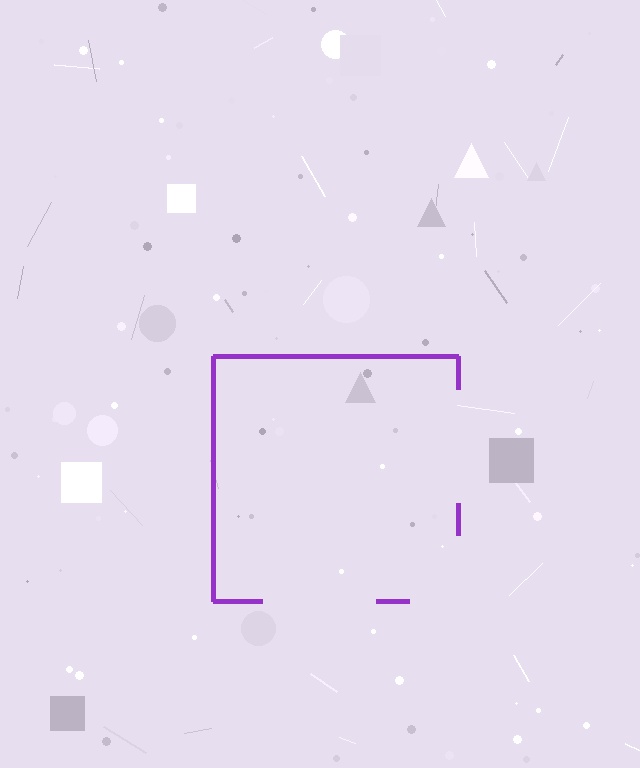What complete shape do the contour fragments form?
The contour fragments form a square.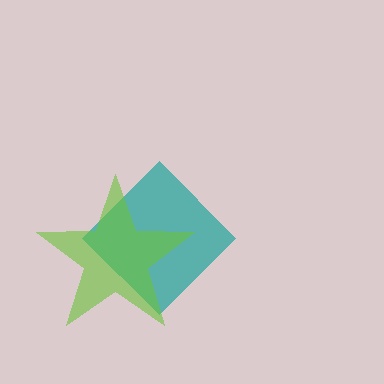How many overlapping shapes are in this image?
There are 2 overlapping shapes in the image.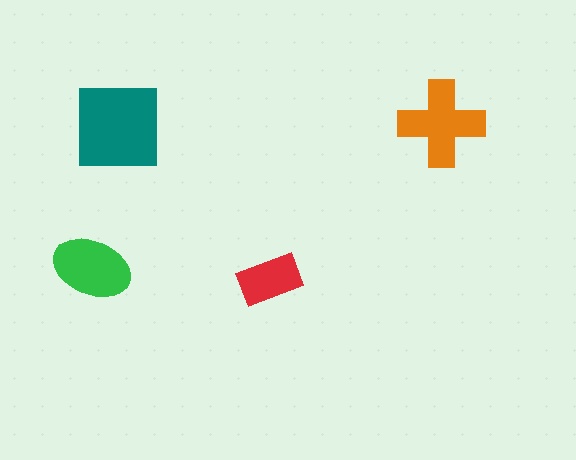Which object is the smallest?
The red rectangle.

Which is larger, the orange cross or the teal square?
The teal square.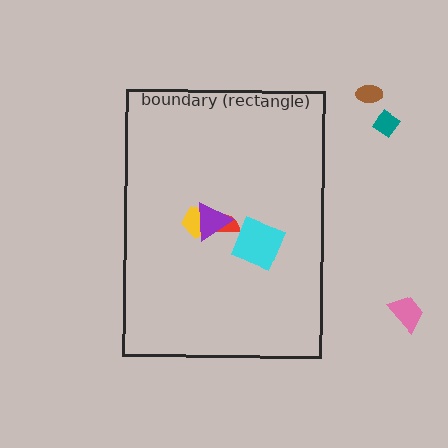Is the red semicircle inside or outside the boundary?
Inside.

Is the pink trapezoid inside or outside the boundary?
Outside.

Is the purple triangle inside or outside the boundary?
Inside.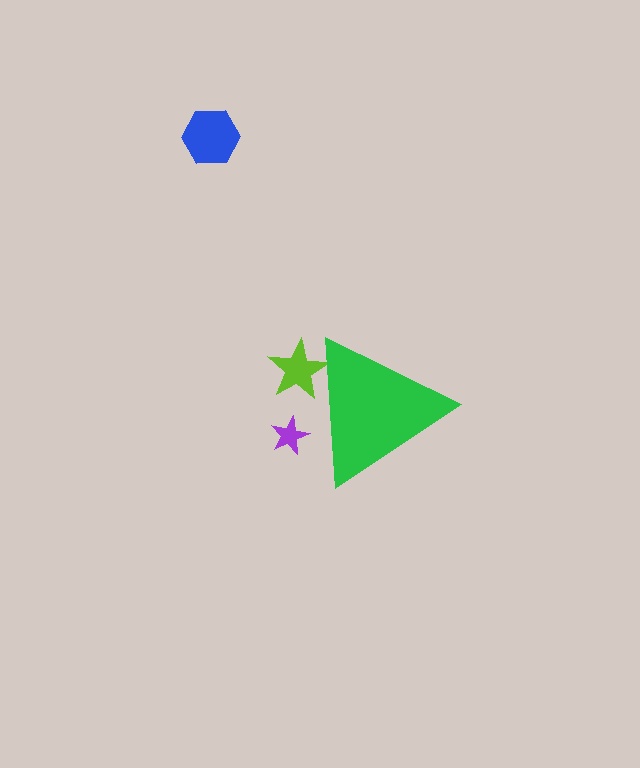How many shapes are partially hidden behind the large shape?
2 shapes are partially hidden.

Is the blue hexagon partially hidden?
No, the blue hexagon is fully visible.